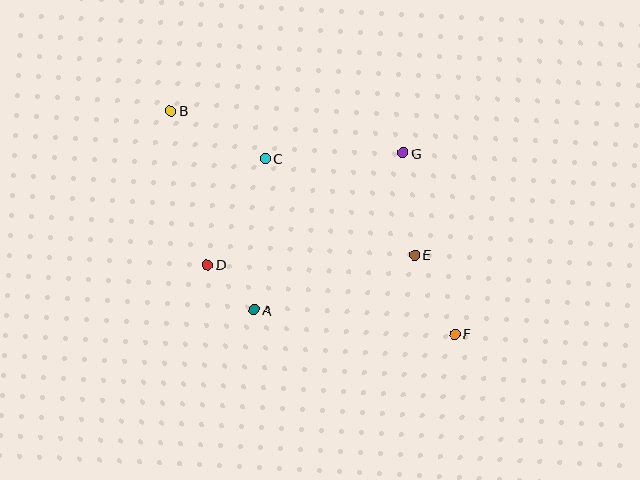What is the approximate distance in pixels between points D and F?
The distance between D and F is approximately 257 pixels.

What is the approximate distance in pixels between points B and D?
The distance between B and D is approximately 158 pixels.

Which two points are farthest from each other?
Points B and F are farthest from each other.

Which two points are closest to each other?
Points A and D are closest to each other.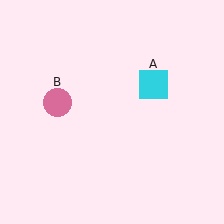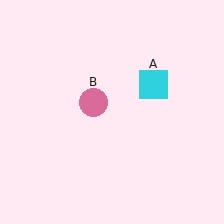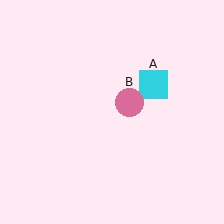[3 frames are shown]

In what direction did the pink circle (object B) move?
The pink circle (object B) moved right.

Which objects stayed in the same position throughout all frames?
Cyan square (object A) remained stationary.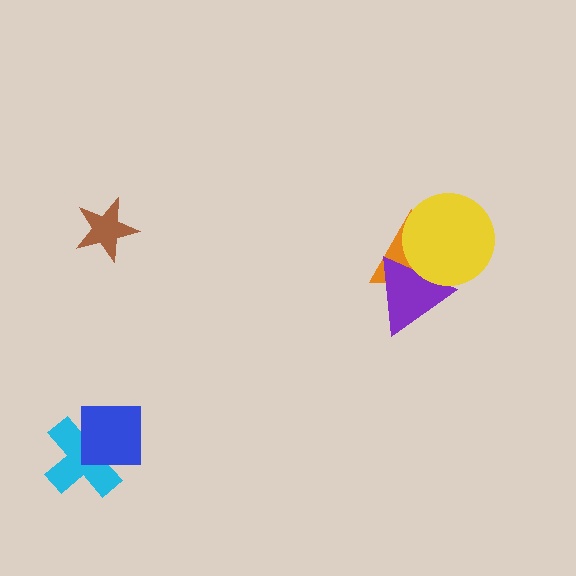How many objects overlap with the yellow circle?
2 objects overlap with the yellow circle.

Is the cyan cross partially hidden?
Yes, it is partially covered by another shape.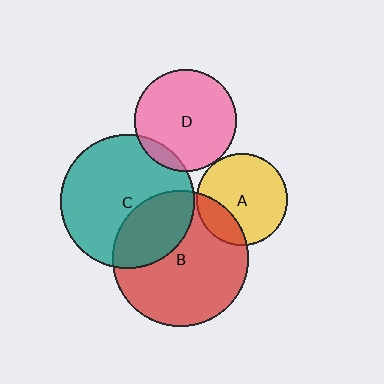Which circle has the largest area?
Circle B (red).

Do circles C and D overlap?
Yes.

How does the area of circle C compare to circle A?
Approximately 2.1 times.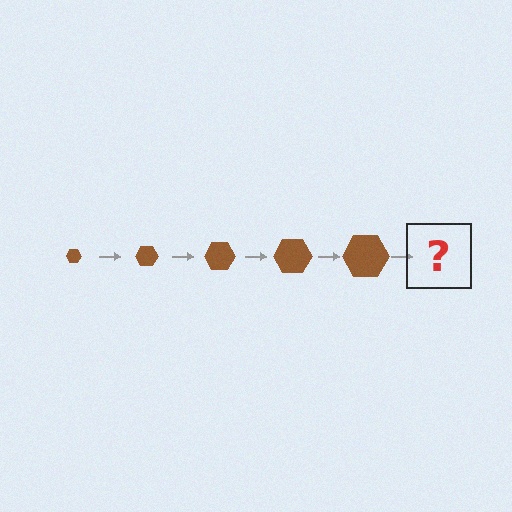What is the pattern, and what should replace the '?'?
The pattern is that the hexagon gets progressively larger each step. The '?' should be a brown hexagon, larger than the previous one.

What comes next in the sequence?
The next element should be a brown hexagon, larger than the previous one.